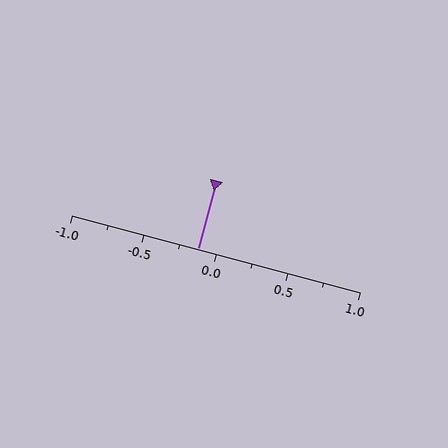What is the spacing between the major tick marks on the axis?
The major ticks are spaced 0.5 apart.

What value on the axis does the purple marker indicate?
The marker indicates approximately -0.12.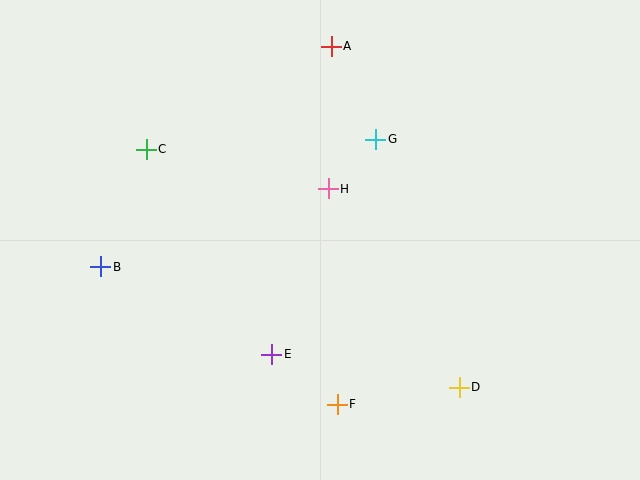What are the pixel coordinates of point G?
Point G is at (376, 139).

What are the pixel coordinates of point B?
Point B is at (101, 267).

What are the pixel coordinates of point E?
Point E is at (272, 354).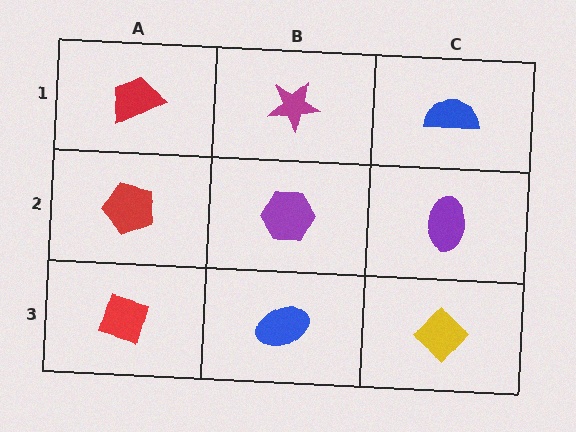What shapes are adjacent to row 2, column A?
A red trapezoid (row 1, column A), a red diamond (row 3, column A), a purple hexagon (row 2, column B).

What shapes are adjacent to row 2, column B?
A magenta star (row 1, column B), a blue ellipse (row 3, column B), a red pentagon (row 2, column A), a purple ellipse (row 2, column C).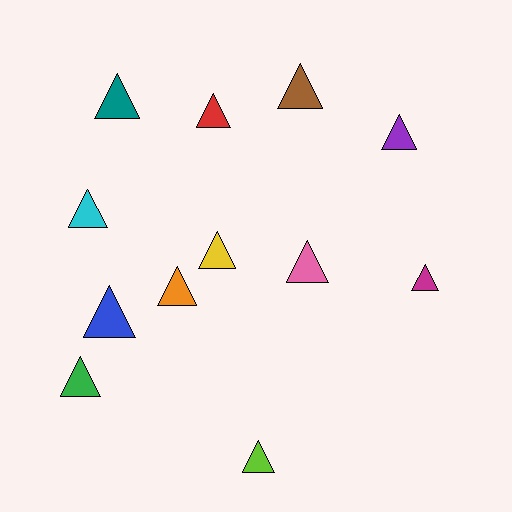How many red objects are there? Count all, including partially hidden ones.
There is 1 red object.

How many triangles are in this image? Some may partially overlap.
There are 12 triangles.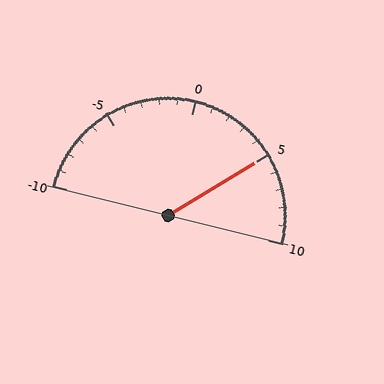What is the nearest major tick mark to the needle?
The nearest major tick mark is 5.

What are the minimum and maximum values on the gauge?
The gauge ranges from -10 to 10.